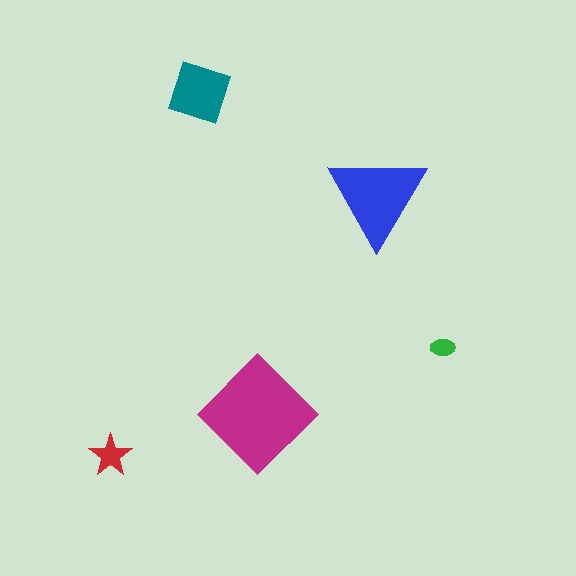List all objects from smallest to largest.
The green ellipse, the red star, the teal square, the blue triangle, the magenta diamond.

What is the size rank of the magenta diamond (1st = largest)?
1st.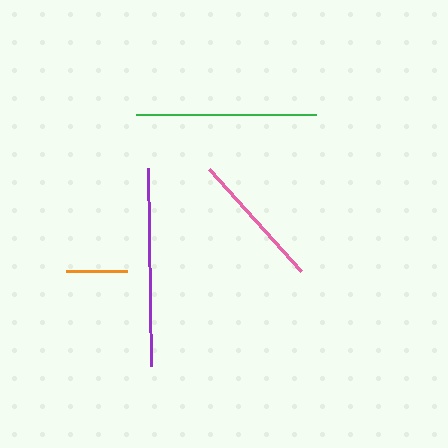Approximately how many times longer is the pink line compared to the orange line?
The pink line is approximately 2.3 times the length of the orange line.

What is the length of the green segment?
The green segment is approximately 180 pixels long.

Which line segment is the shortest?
The orange line is the shortest at approximately 61 pixels.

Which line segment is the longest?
The purple line is the longest at approximately 198 pixels.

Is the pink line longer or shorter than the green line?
The green line is longer than the pink line.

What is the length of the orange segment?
The orange segment is approximately 61 pixels long.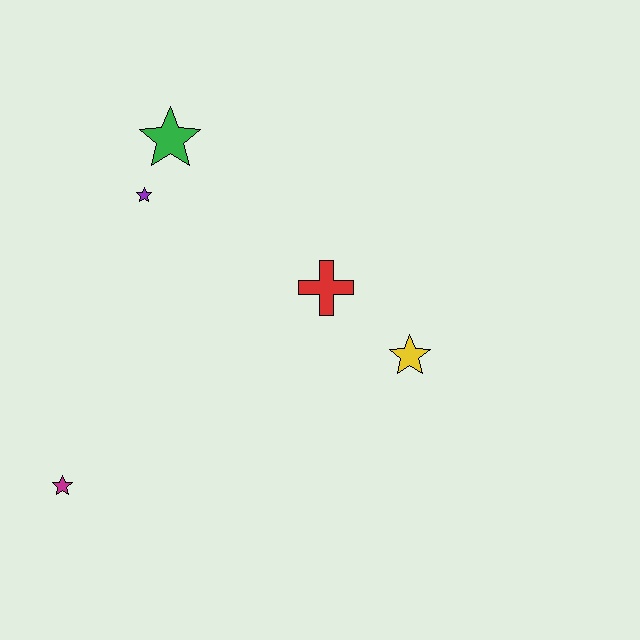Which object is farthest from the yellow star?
The magenta star is farthest from the yellow star.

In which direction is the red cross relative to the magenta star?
The red cross is to the right of the magenta star.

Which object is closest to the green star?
The purple star is closest to the green star.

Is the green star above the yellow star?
Yes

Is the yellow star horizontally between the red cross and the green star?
No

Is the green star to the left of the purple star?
No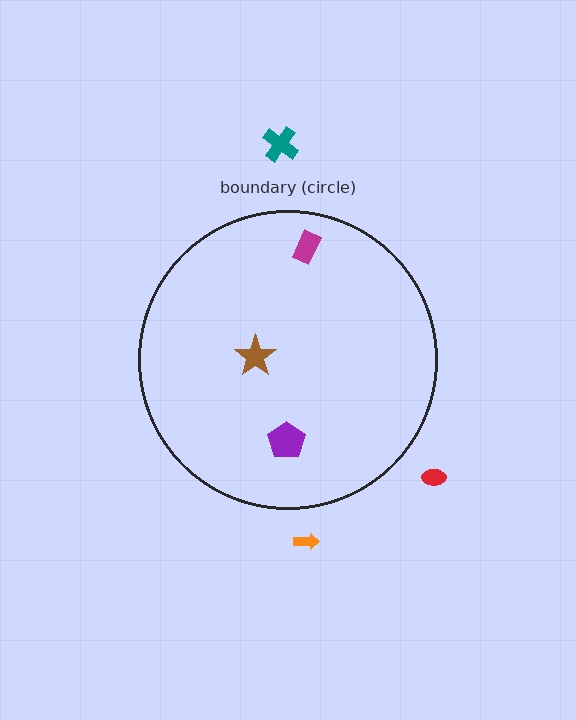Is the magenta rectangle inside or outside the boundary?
Inside.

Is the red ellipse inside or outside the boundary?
Outside.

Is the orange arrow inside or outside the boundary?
Outside.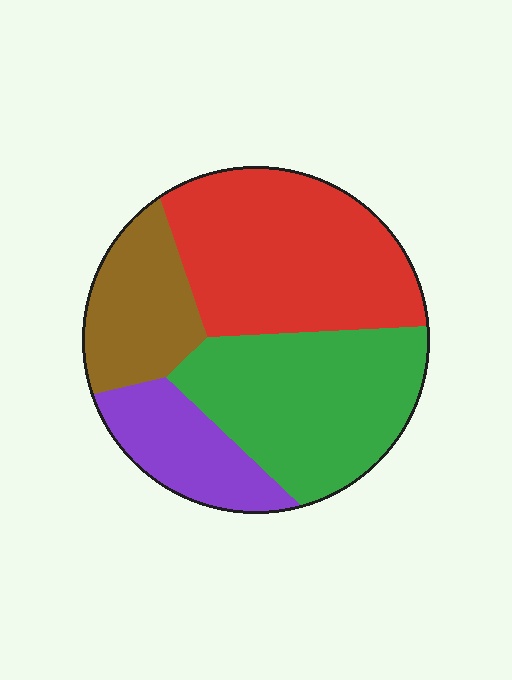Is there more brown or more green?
Green.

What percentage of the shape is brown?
Brown covers 17% of the shape.